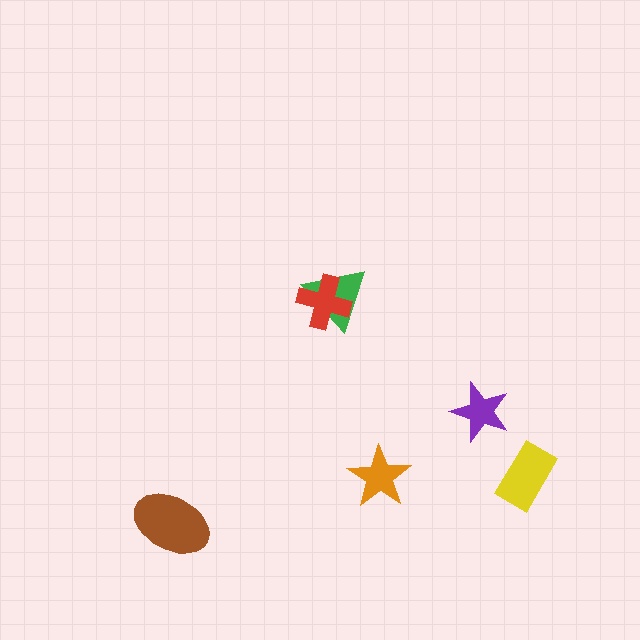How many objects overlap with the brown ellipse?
0 objects overlap with the brown ellipse.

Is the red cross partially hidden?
No, no other shape covers it.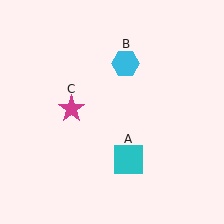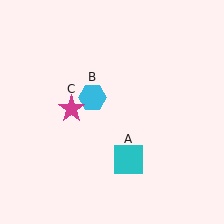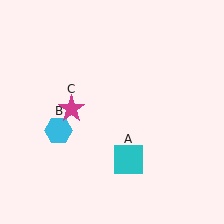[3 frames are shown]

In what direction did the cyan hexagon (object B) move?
The cyan hexagon (object B) moved down and to the left.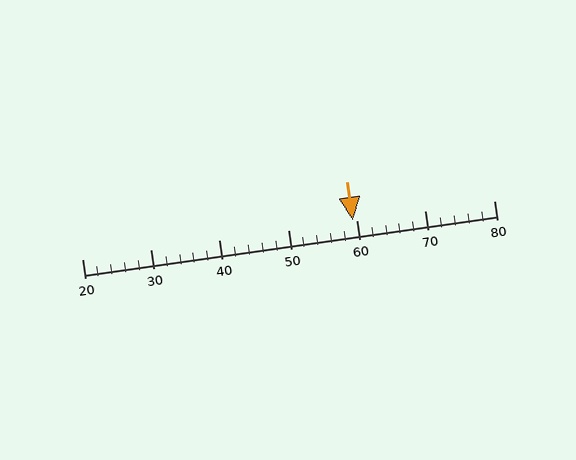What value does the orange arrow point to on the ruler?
The orange arrow points to approximately 60.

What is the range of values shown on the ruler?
The ruler shows values from 20 to 80.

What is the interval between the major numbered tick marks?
The major tick marks are spaced 10 units apart.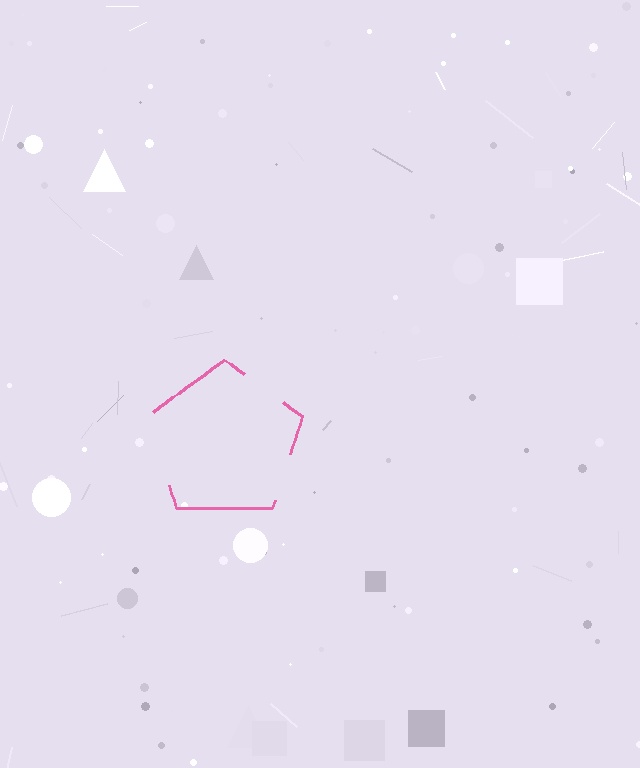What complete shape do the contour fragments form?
The contour fragments form a pentagon.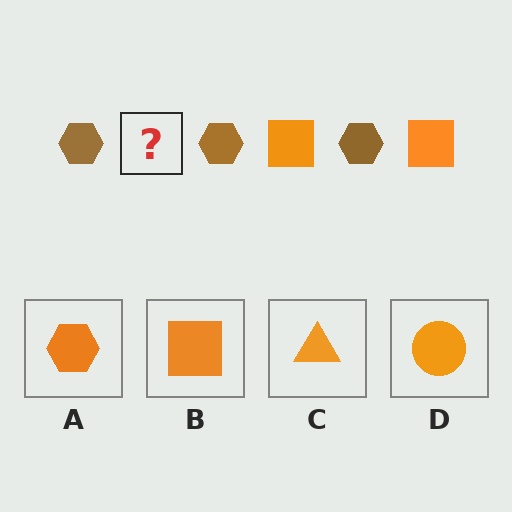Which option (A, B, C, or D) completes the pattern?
B.